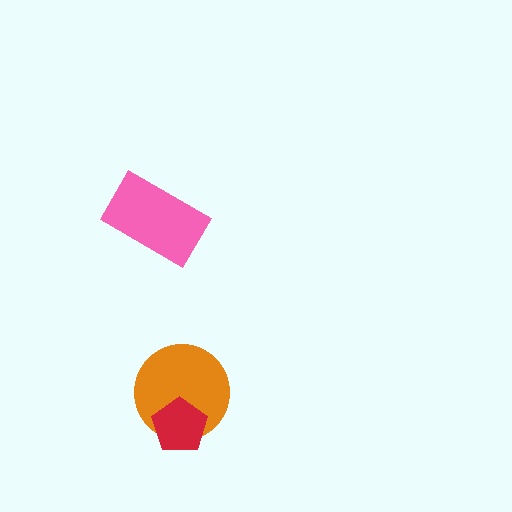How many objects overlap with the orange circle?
1 object overlaps with the orange circle.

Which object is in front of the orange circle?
The red pentagon is in front of the orange circle.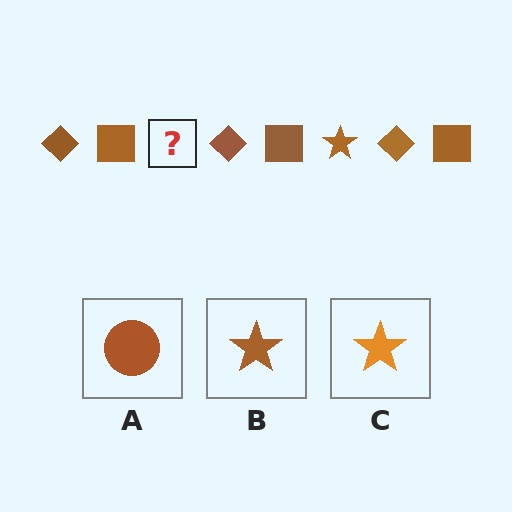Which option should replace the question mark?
Option B.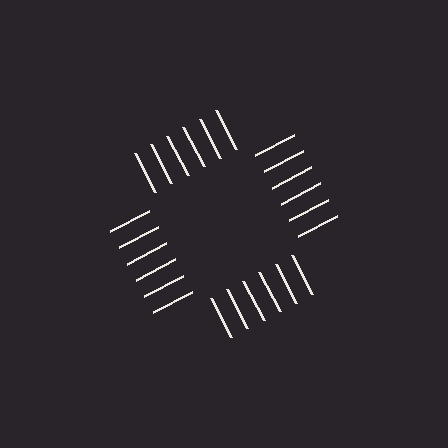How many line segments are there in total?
24 — 6 along each of the 4 edges.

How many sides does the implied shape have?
4 sides — the line-ends trace a square.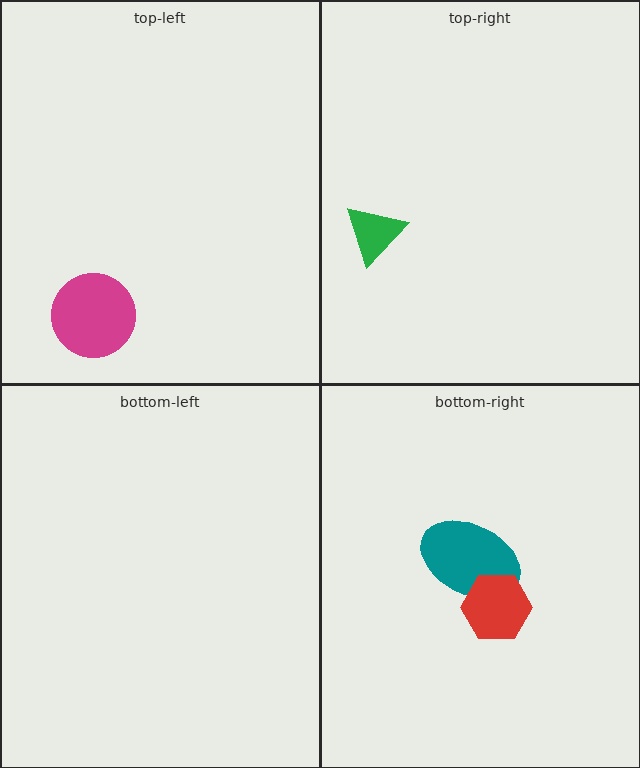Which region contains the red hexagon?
The bottom-right region.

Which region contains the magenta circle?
The top-left region.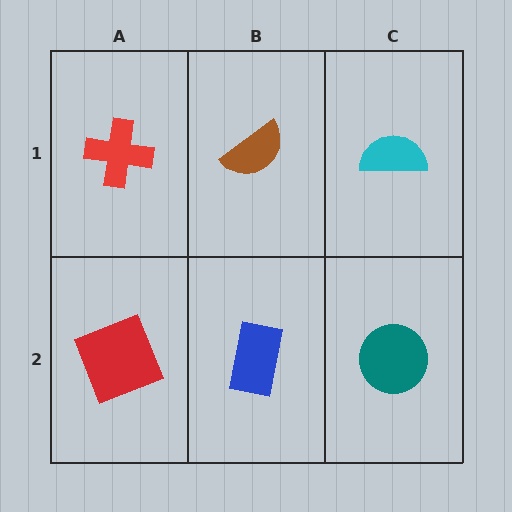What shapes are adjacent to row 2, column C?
A cyan semicircle (row 1, column C), a blue rectangle (row 2, column B).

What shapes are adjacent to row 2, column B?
A brown semicircle (row 1, column B), a red square (row 2, column A), a teal circle (row 2, column C).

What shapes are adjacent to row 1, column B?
A blue rectangle (row 2, column B), a red cross (row 1, column A), a cyan semicircle (row 1, column C).